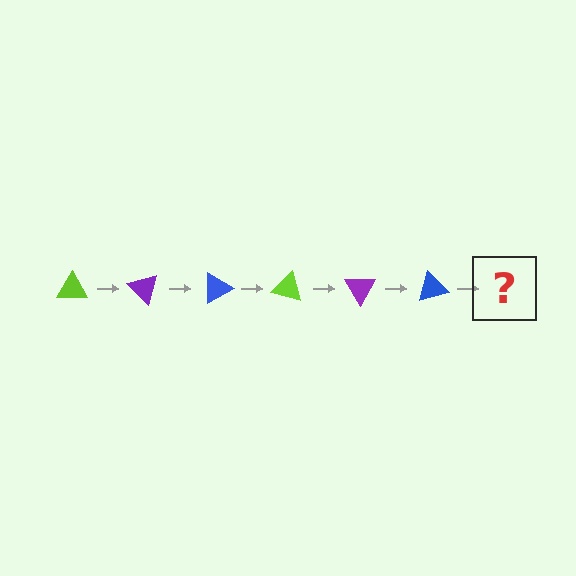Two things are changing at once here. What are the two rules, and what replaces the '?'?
The two rules are that it rotates 45 degrees each step and the color cycles through lime, purple, and blue. The '?' should be a lime triangle, rotated 270 degrees from the start.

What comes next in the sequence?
The next element should be a lime triangle, rotated 270 degrees from the start.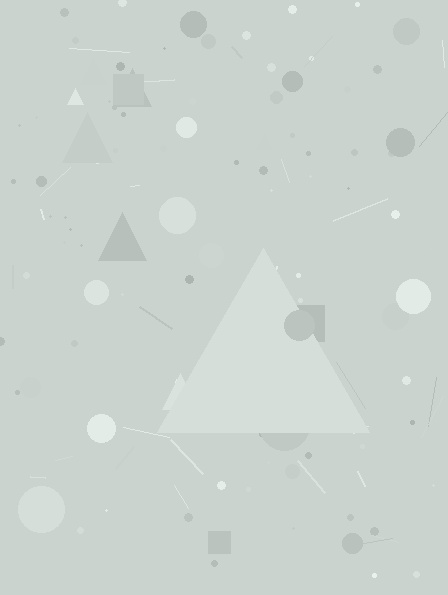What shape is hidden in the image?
A triangle is hidden in the image.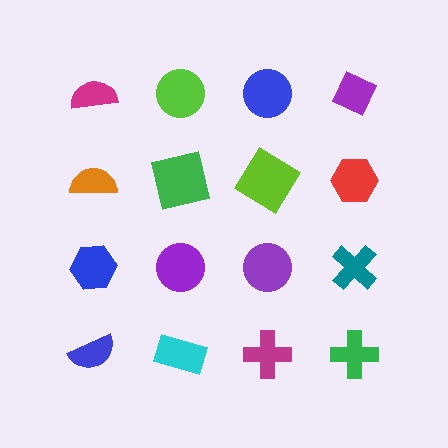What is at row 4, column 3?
A magenta cross.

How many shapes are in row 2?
4 shapes.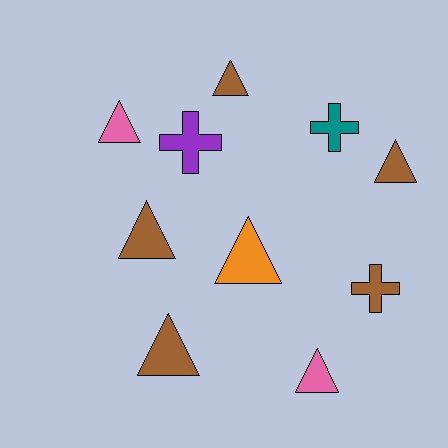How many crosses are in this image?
There are 3 crosses.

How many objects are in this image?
There are 10 objects.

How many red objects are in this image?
There are no red objects.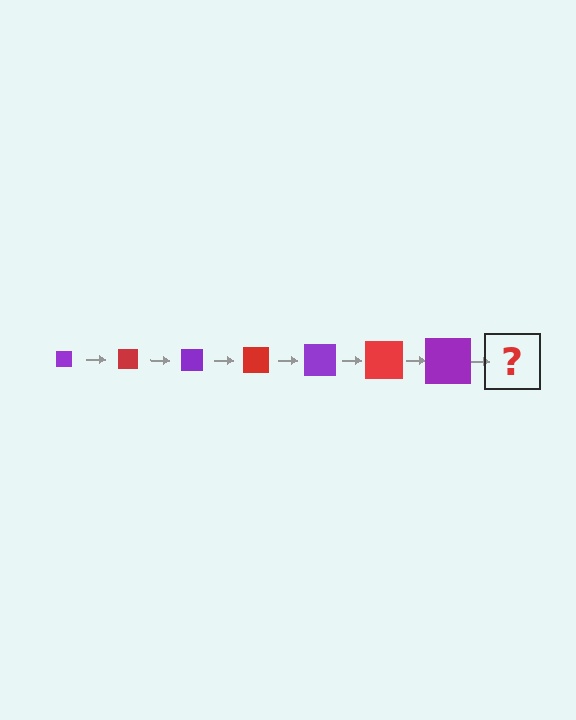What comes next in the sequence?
The next element should be a red square, larger than the previous one.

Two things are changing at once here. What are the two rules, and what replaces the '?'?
The two rules are that the square grows larger each step and the color cycles through purple and red. The '?' should be a red square, larger than the previous one.